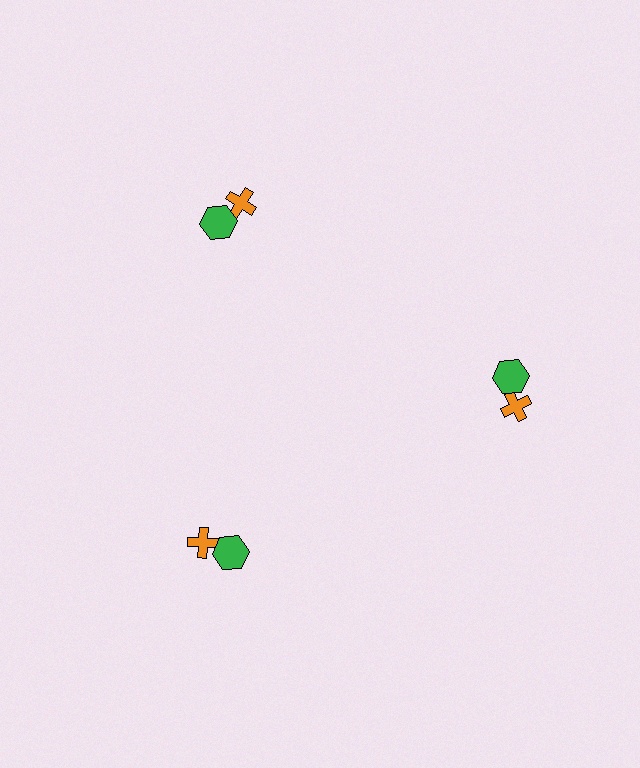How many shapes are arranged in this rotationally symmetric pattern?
There are 6 shapes, arranged in 3 groups of 2.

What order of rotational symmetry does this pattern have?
This pattern has 3-fold rotational symmetry.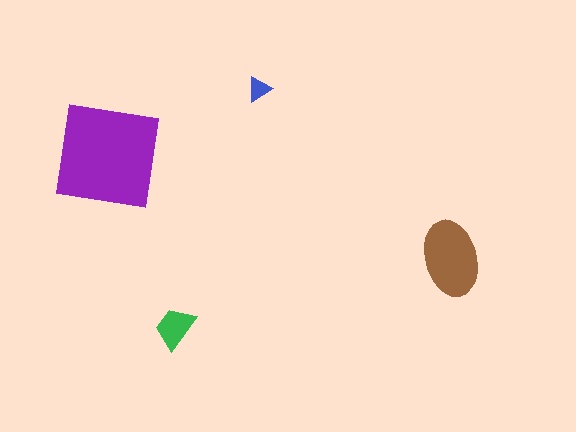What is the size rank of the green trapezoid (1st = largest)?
3rd.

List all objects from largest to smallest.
The purple square, the brown ellipse, the green trapezoid, the blue triangle.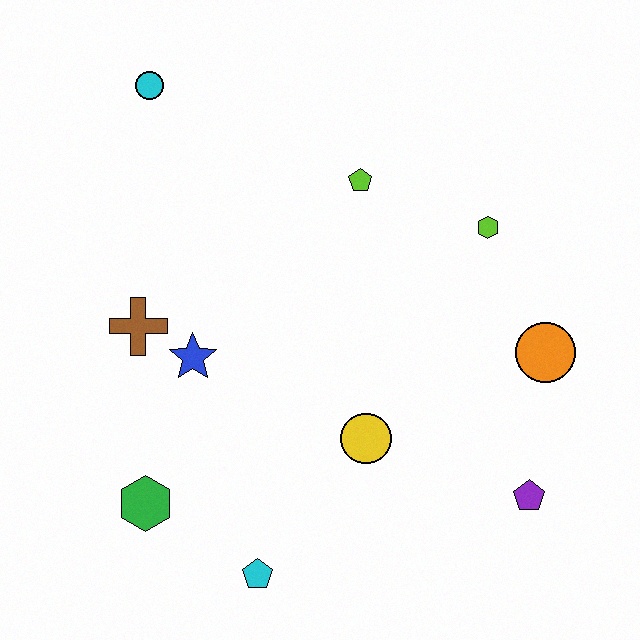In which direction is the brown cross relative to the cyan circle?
The brown cross is below the cyan circle.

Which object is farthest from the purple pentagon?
The cyan circle is farthest from the purple pentagon.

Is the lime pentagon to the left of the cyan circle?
No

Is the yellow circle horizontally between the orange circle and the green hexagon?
Yes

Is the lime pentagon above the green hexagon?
Yes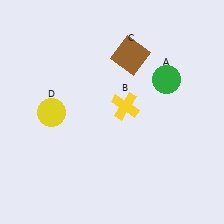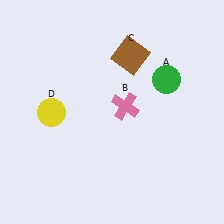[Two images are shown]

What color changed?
The cross (B) changed from yellow in Image 1 to pink in Image 2.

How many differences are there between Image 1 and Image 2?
There is 1 difference between the two images.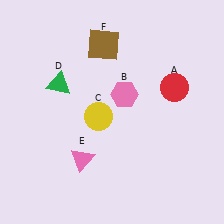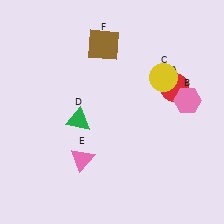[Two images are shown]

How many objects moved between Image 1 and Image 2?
3 objects moved between the two images.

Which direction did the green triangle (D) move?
The green triangle (D) moved down.